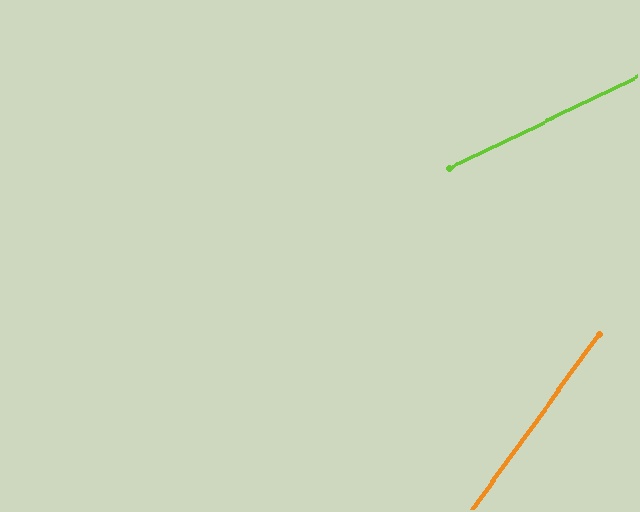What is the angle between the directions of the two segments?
Approximately 28 degrees.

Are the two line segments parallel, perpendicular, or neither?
Neither parallel nor perpendicular — they differ by about 28°.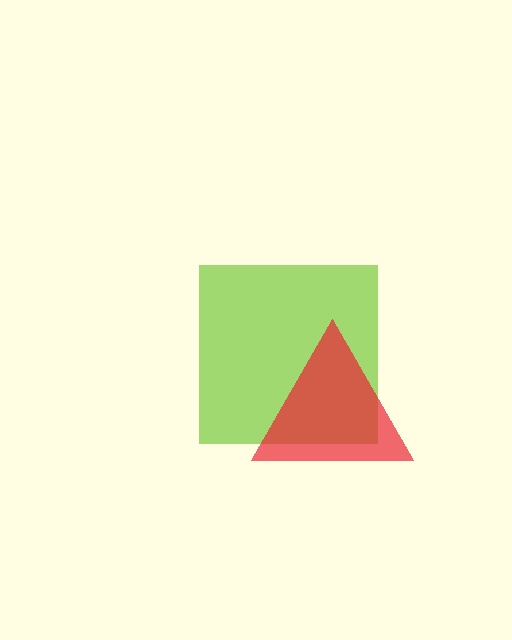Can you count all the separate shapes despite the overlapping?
Yes, there are 2 separate shapes.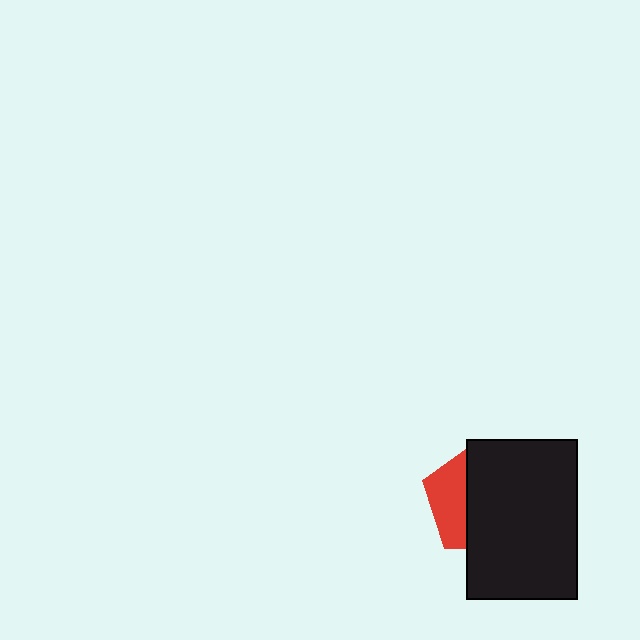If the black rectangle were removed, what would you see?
You would see the complete red pentagon.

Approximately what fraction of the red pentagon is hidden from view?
Roughly 67% of the red pentagon is hidden behind the black rectangle.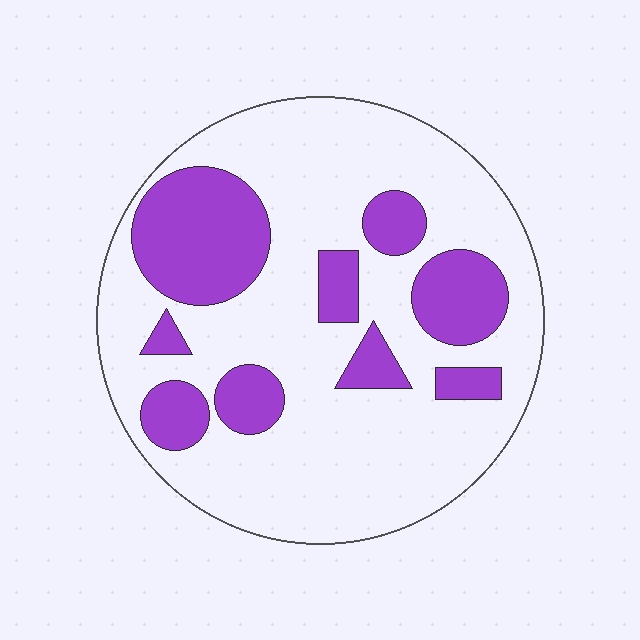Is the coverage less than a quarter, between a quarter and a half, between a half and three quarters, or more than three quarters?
Between a quarter and a half.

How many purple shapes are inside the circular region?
9.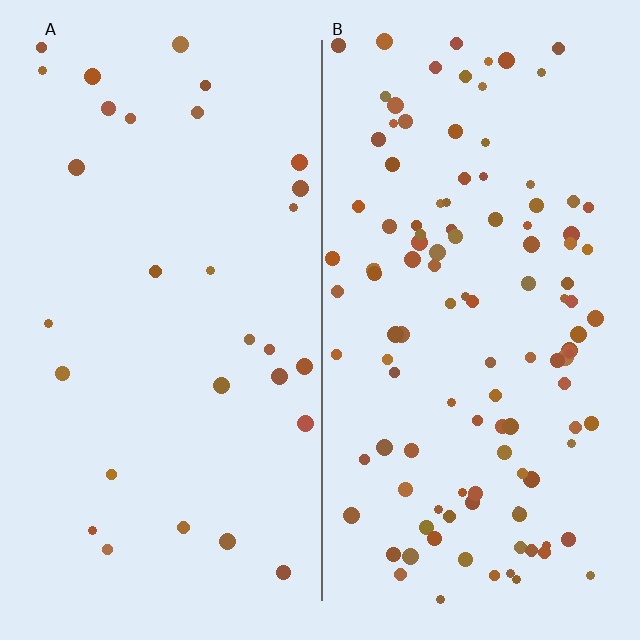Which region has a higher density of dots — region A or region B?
B (the right).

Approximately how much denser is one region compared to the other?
Approximately 3.9× — region B over region A.